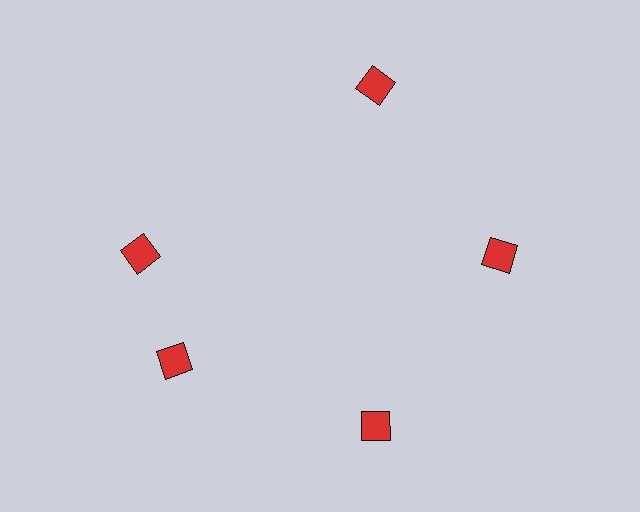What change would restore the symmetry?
The symmetry would be restored by rotating it back into even spacing with its neighbors so that all 5 diamonds sit at equal angles and equal distance from the center.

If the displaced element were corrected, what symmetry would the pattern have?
It would have 5-fold rotational symmetry — the pattern would map onto itself every 72 degrees.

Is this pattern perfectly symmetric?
No. The 5 red diamonds are arranged in a ring, but one element near the 10 o'clock position is rotated out of alignment along the ring, breaking the 5-fold rotational symmetry.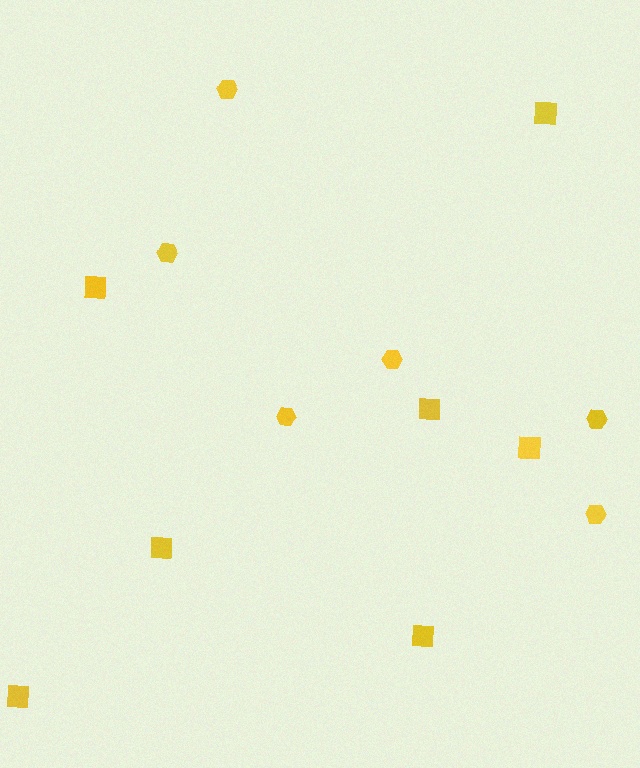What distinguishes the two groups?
There are 2 groups: one group of squares (7) and one group of hexagons (6).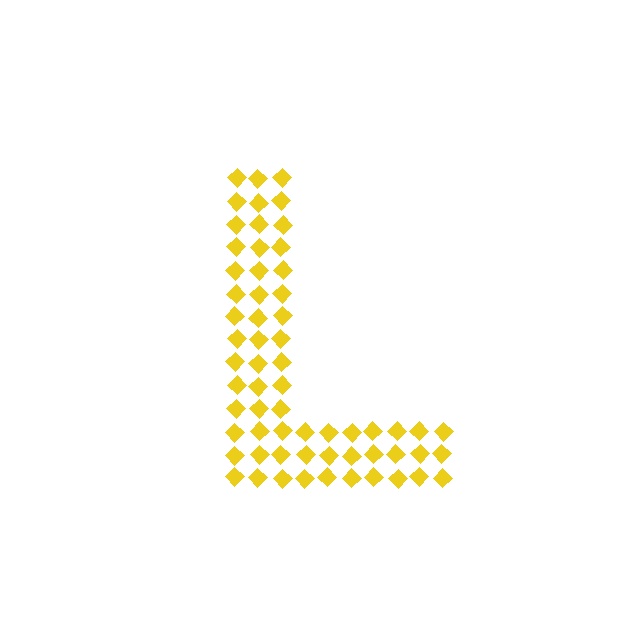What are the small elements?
The small elements are diamonds.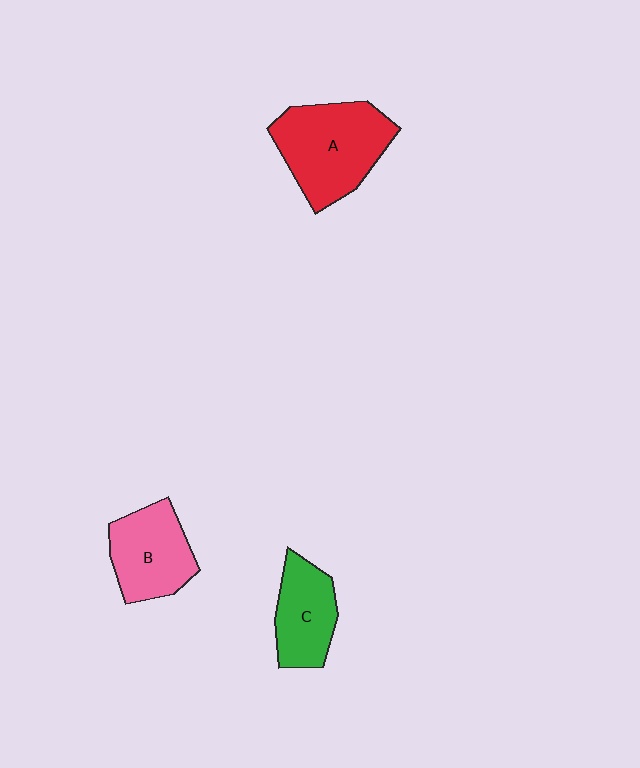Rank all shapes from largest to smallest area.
From largest to smallest: A (red), B (pink), C (green).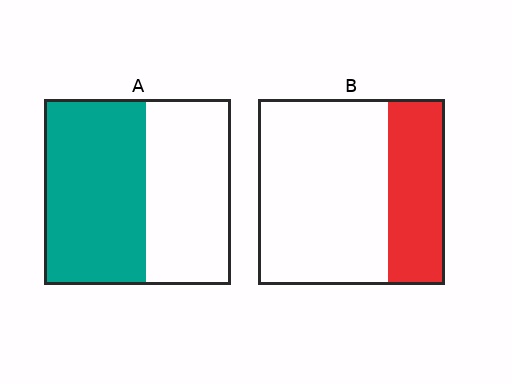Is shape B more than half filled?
No.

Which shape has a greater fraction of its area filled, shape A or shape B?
Shape A.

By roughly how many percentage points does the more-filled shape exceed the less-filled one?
By roughly 25 percentage points (A over B).